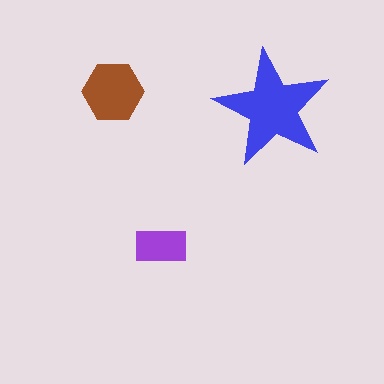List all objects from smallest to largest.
The purple rectangle, the brown hexagon, the blue star.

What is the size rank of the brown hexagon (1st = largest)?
2nd.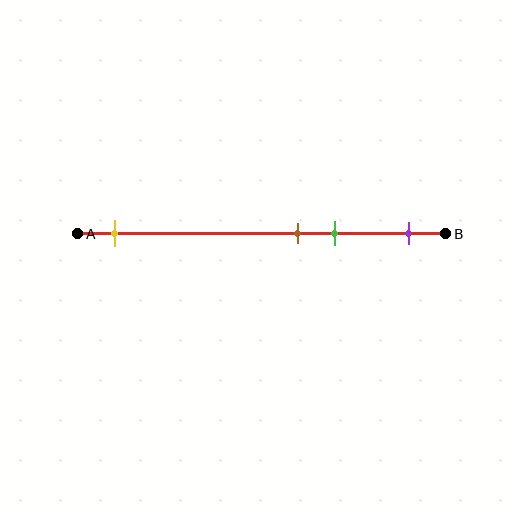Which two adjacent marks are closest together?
The brown and green marks are the closest adjacent pair.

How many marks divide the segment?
There are 4 marks dividing the segment.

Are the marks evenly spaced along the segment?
No, the marks are not evenly spaced.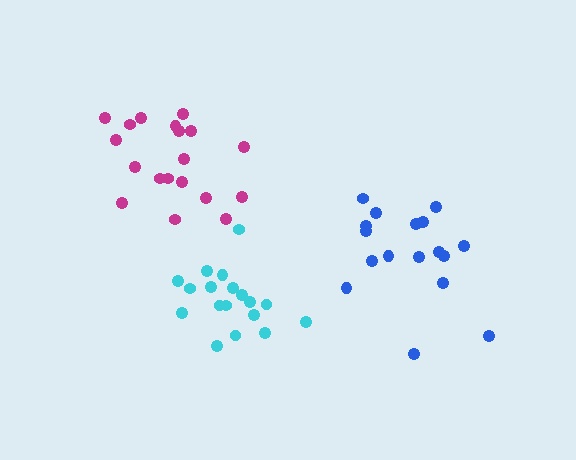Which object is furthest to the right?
The blue cluster is rightmost.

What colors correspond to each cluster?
The clusters are colored: cyan, blue, magenta.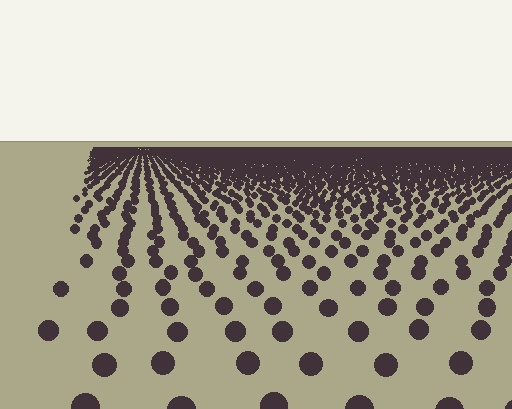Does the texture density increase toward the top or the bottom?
Density increases toward the top.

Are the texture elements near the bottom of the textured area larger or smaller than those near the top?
Larger. Near the bottom, elements are closer to the viewer and appear at a bigger on-screen size.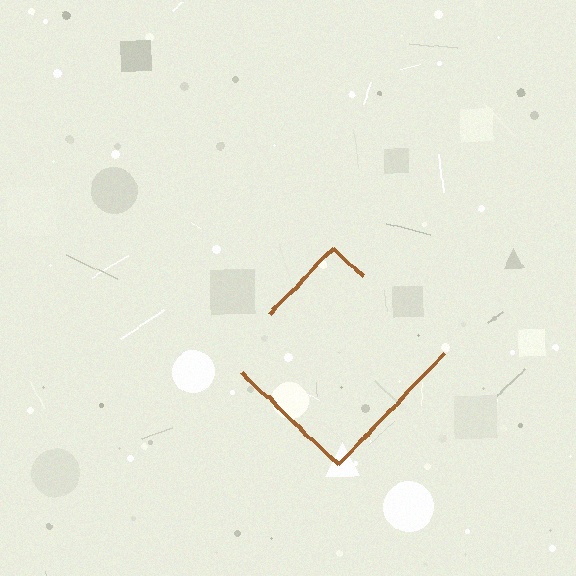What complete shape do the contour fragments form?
The contour fragments form a diamond.